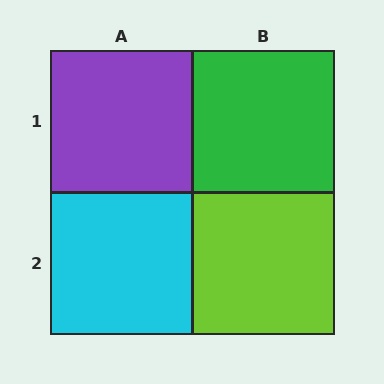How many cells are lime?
1 cell is lime.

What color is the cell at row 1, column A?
Purple.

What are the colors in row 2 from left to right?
Cyan, lime.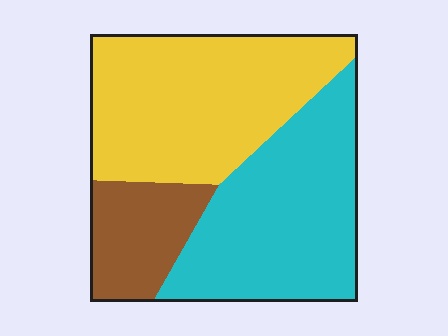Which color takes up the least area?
Brown, at roughly 15%.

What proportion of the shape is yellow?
Yellow covers around 45% of the shape.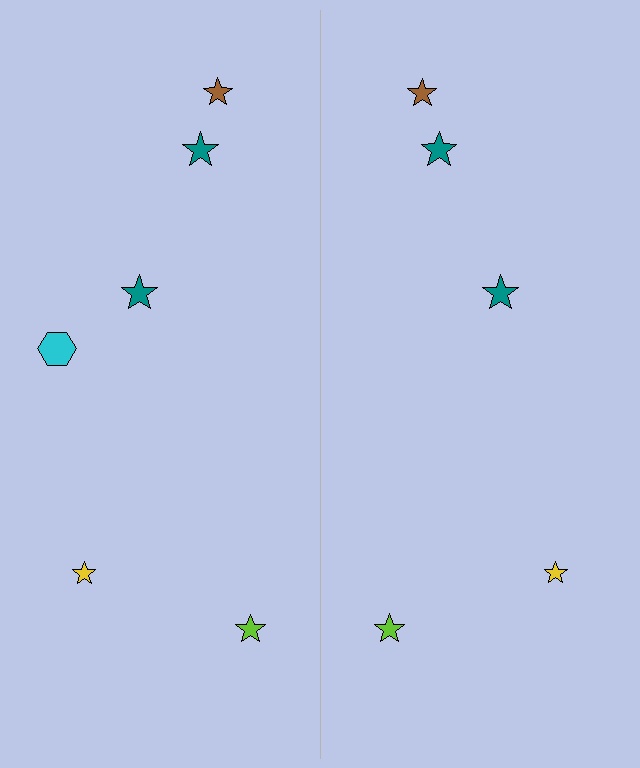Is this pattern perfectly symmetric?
No, the pattern is not perfectly symmetric. A cyan hexagon is missing from the right side.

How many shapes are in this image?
There are 11 shapes in this image.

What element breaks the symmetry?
A cyan hexagon is missing from the right side.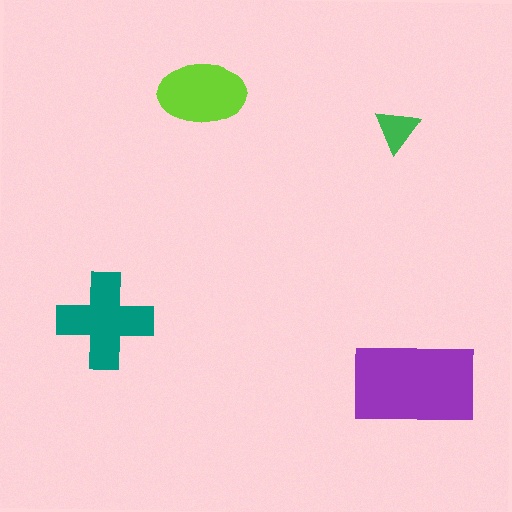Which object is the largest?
The purple rectangle.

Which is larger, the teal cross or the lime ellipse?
The teal cross.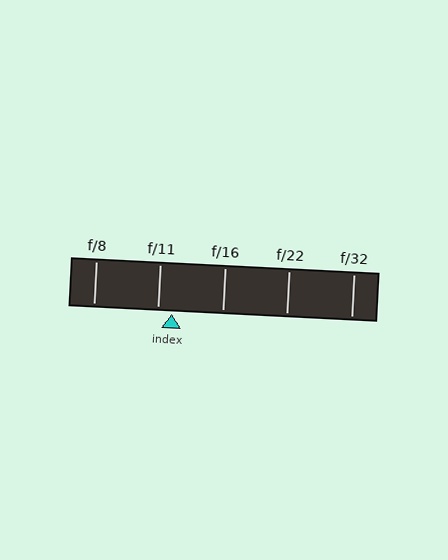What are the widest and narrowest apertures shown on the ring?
The widest aperture shown is f/8 and the narrowest is f/32.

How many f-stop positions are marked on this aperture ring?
There are 5 f-stop positions marked.